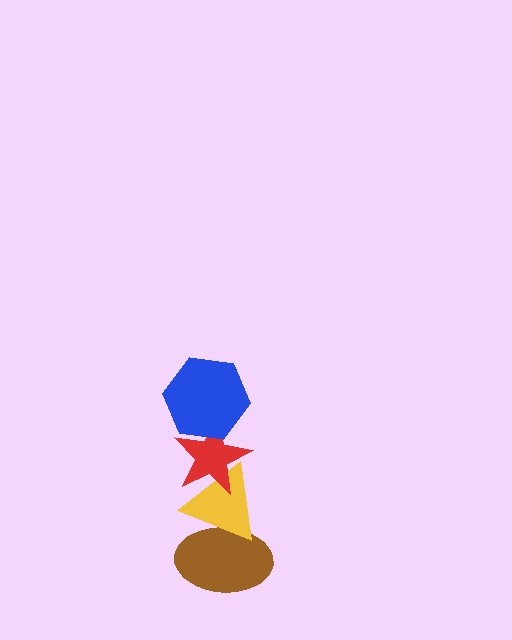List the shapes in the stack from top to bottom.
From top to bottom: the blue hexagon, the red star, the yellow triangle, the brown ellipse.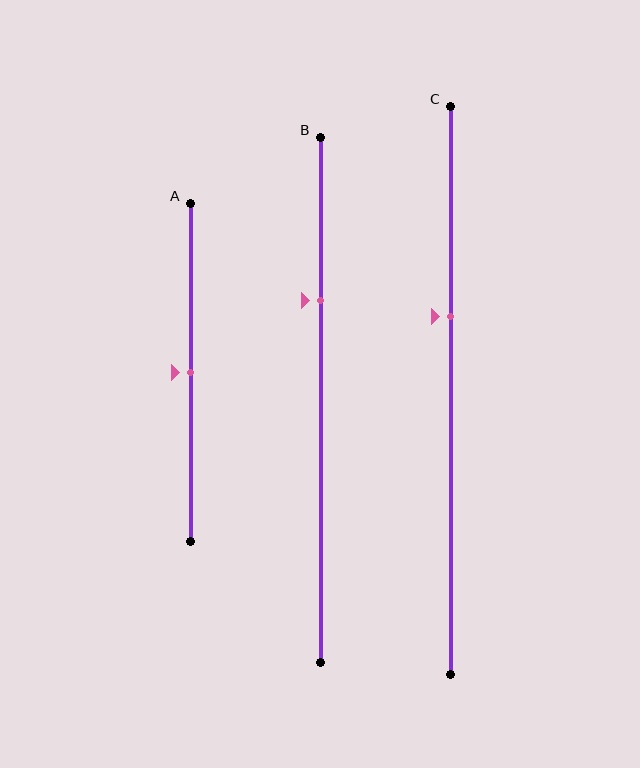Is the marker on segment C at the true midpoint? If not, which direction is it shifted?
No, the marker on segment C is shifted upward by about 13% of the segment length.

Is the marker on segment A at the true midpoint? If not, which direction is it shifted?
Yes, the marker on segment A is at the true midpoint.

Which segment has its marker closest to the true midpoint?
Segment A has its marker closest to the true midpoint.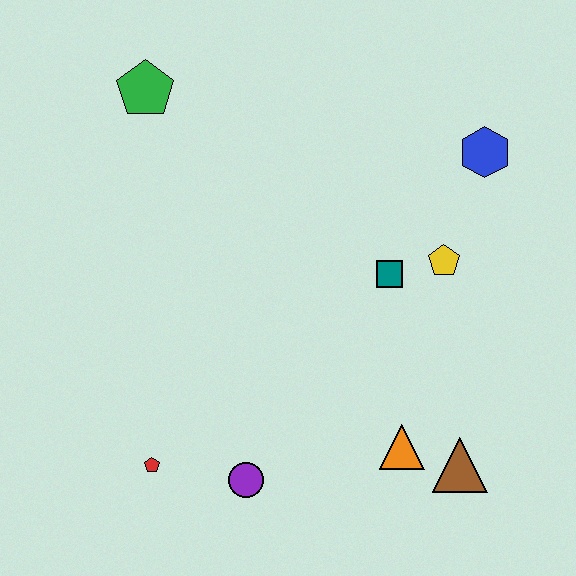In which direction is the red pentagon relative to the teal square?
The red pentagon is to the left of the teal square.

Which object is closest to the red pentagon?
The purple circle is closest to the red pentagon.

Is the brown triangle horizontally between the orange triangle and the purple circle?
No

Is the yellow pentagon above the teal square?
Yes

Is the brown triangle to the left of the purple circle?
No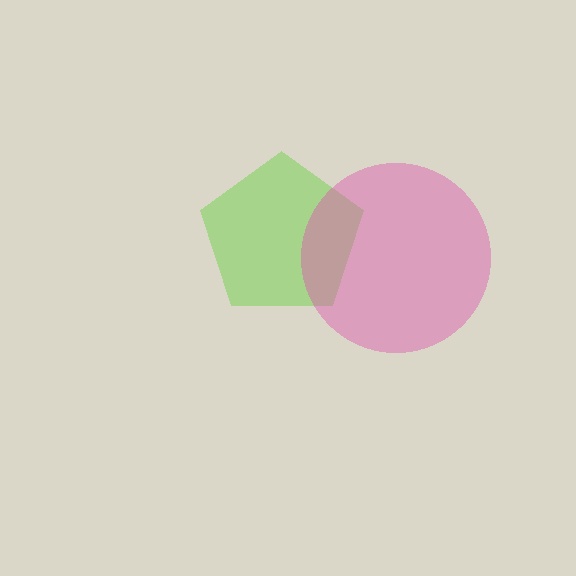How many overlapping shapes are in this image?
There are 2 overlapping shapes in the image.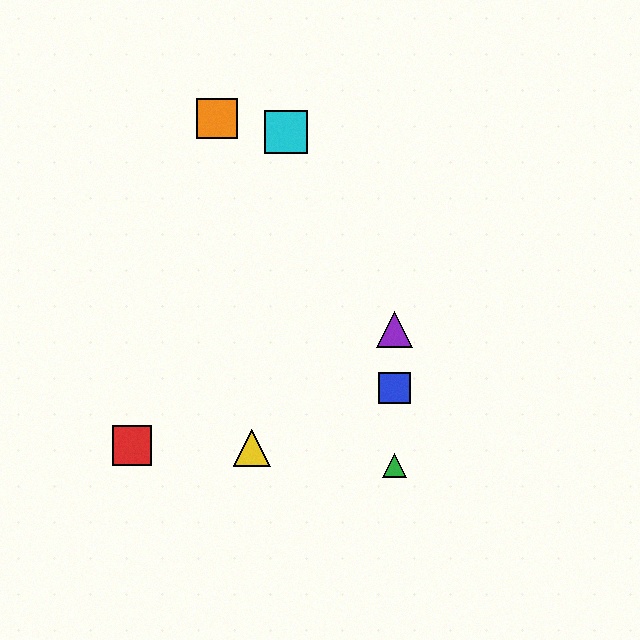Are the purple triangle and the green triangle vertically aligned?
Yes, both are at x≈395.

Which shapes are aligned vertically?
The blue square, the green triangle, the purple triangle are aligned vertically.